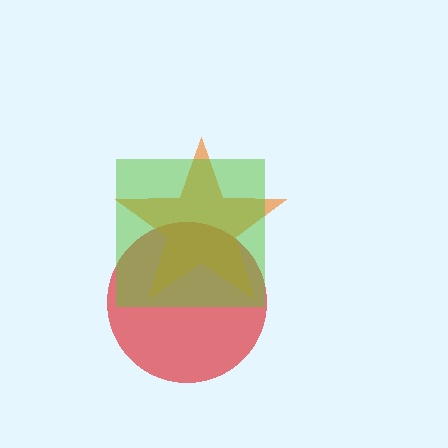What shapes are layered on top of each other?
The layered shapes are: a red circle, an orange star, a lime square.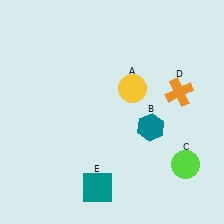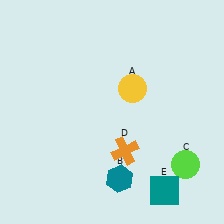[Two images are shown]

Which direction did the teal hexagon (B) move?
The teal hexagon (B) moved down.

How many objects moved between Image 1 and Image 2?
3 objects moved between the two images.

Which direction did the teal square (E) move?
The teal square (E) moved right.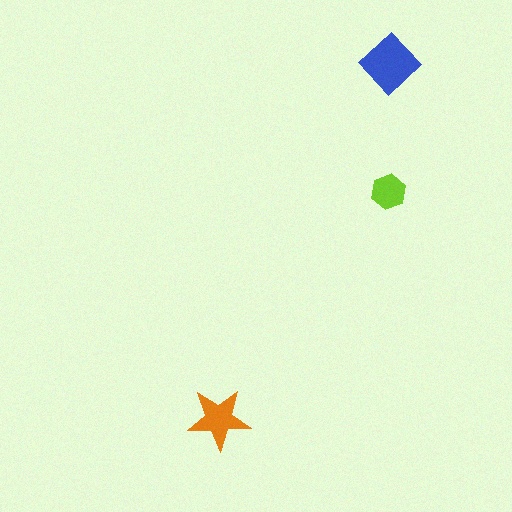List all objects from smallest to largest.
The lime hexagon, the orange star, the blue diamond.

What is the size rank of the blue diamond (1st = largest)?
1st.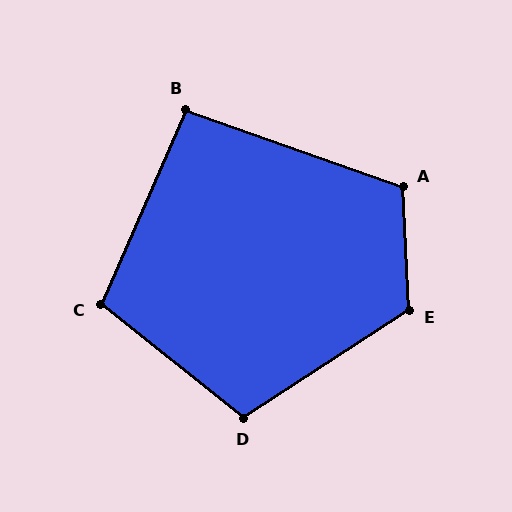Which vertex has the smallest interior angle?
B, at approximately 94 degrees.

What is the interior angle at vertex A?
Approximately 112 degrees (obtuse).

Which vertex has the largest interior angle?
E, at approximately 120 degrees.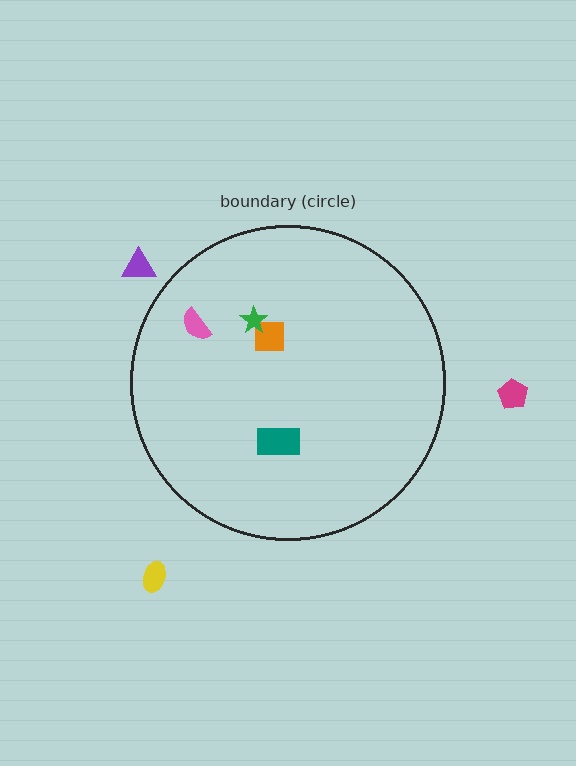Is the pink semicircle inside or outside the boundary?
Inside.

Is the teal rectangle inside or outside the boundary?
Inside.